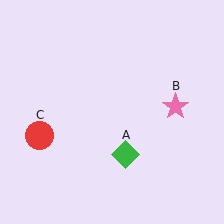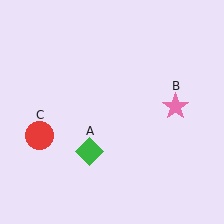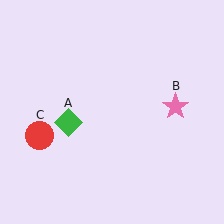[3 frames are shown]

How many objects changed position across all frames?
1 object changed position: green diamond (object A).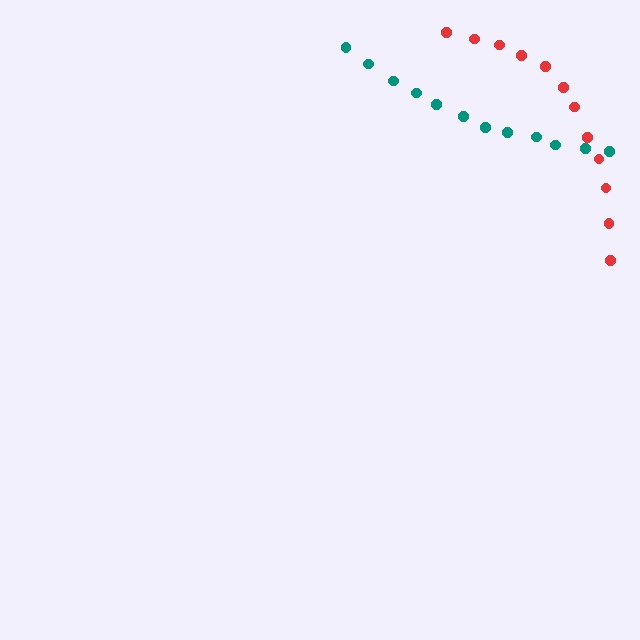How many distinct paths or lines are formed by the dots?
There are 2 distinct paths.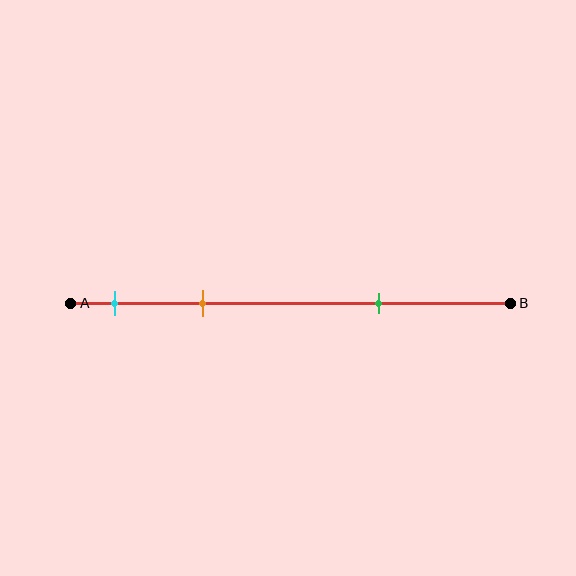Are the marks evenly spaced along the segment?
No, the marks are not evenly spaced.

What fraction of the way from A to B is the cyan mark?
The cyan mark is approximately 10% (0.1) of the way from A to B.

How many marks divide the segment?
There are 3 marks dividing the segment.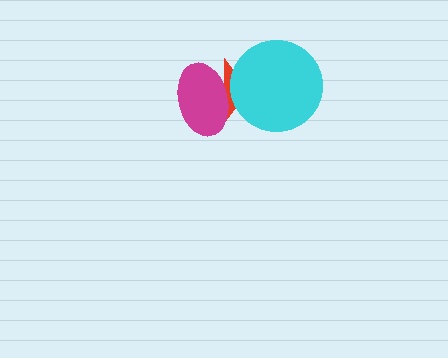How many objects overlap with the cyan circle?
1 object overlaps with the cyan circle.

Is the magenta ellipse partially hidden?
No, no other shape covers it.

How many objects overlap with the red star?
2 objects overlap with the red star.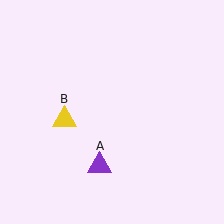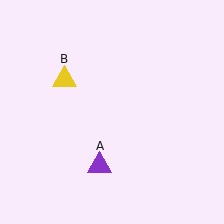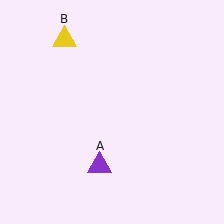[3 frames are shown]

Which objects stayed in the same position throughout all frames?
Purple triangle (object A) remained stationary.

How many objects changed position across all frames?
1 object changed position: yellow triangle (object B).